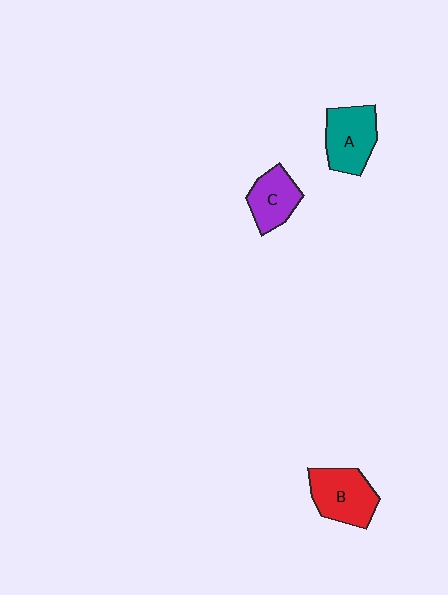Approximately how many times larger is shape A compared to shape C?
Approximately 1.2 times.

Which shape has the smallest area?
Shape C (purple).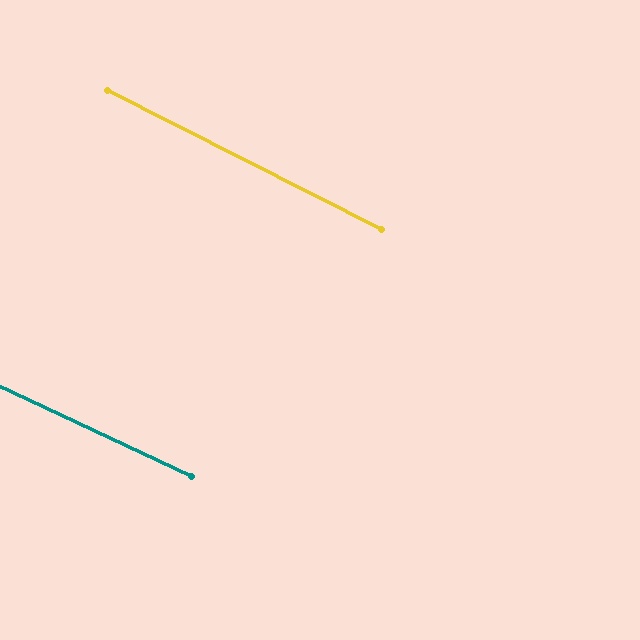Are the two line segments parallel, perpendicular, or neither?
Parallel — their directions differ by only 1.9°.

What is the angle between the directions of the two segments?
Approximately 2 degrees.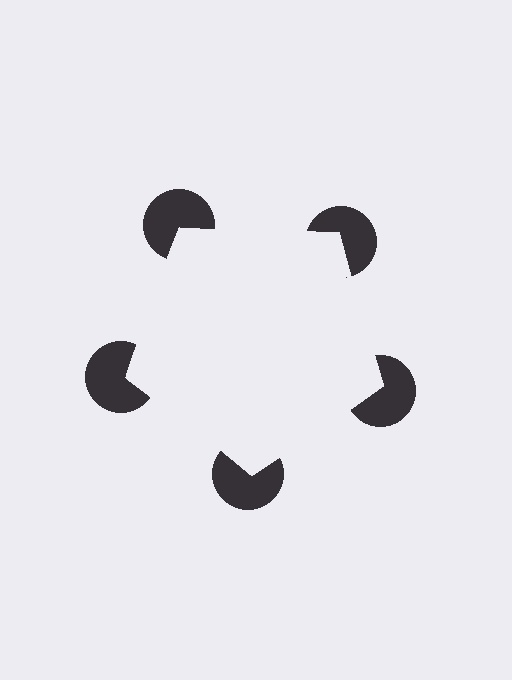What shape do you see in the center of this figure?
An illusory pentagon — its edges are inferred from the aligned wedge cuts in the pac-man discs, not physically drawn.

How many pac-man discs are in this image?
There are 5 — one at each vertex of the illusory pentagon.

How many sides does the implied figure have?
5 sides.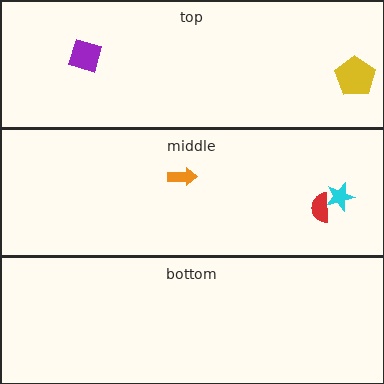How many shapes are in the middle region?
3.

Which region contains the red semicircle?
The middle region.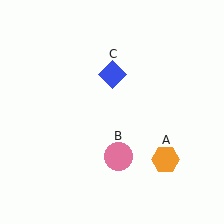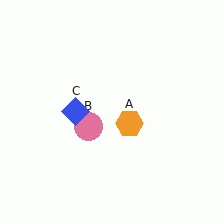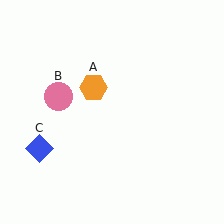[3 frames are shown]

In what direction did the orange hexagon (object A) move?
The orange hexagon (object A) moved up and to the left.